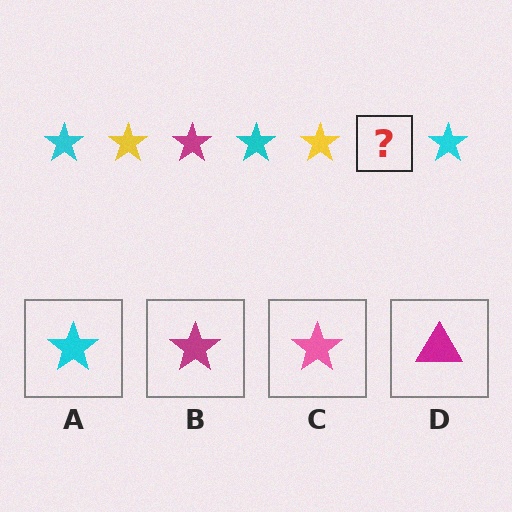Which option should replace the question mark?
Option B.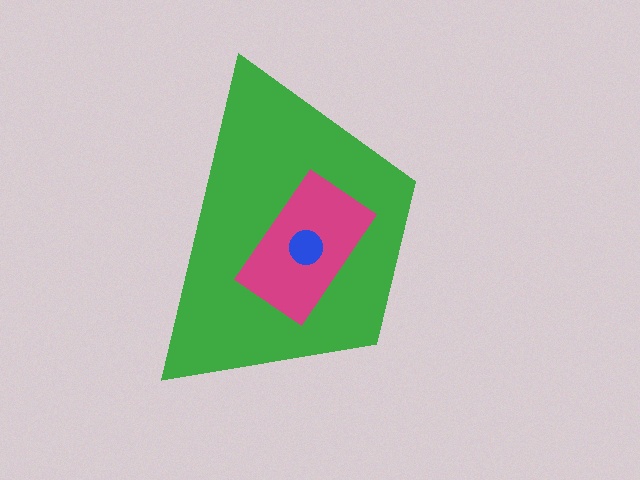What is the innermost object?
The blue circle.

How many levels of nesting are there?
3.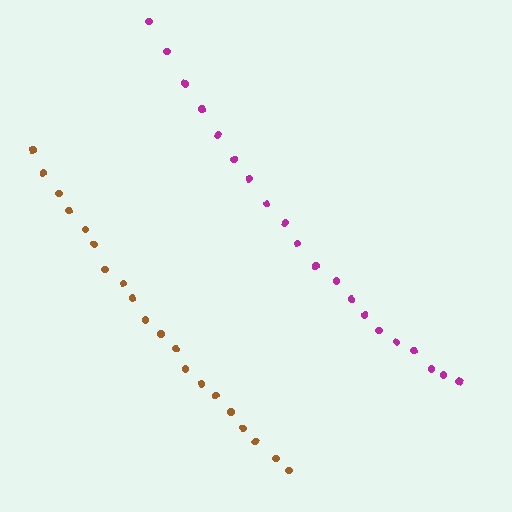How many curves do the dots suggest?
There are 2 distinct paths.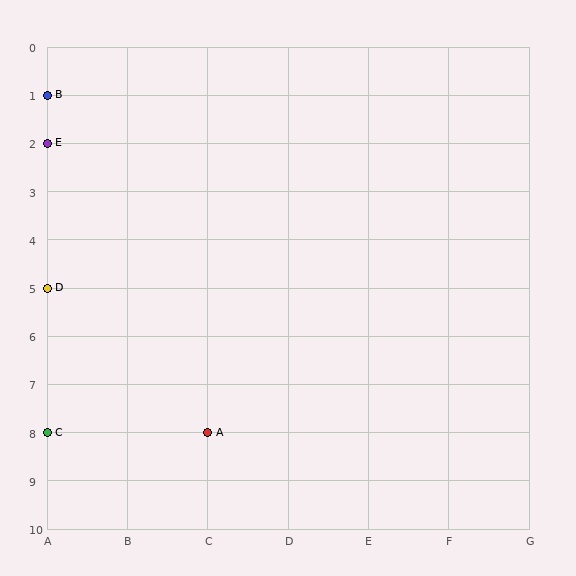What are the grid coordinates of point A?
Point A is at grid coordinates (C, 8).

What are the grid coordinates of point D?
Point D is at grid coordinates (A, 5).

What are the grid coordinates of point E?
Point E is at grid coordinates (A, 2).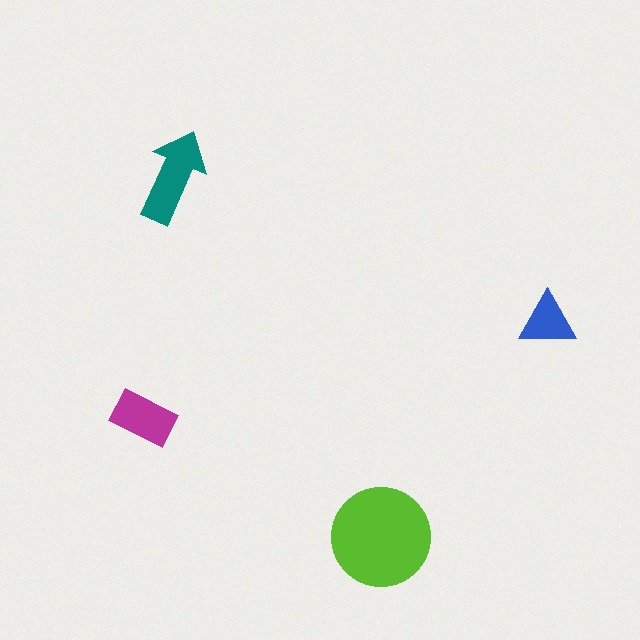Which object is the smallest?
The blue triangle.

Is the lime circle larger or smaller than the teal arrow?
Larger.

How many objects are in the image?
There are 4 objects in the image.